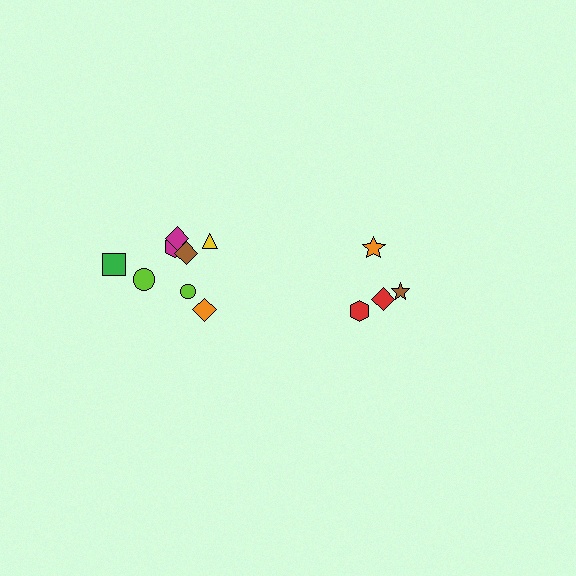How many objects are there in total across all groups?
There are 12 objects.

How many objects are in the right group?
There are 4 objects.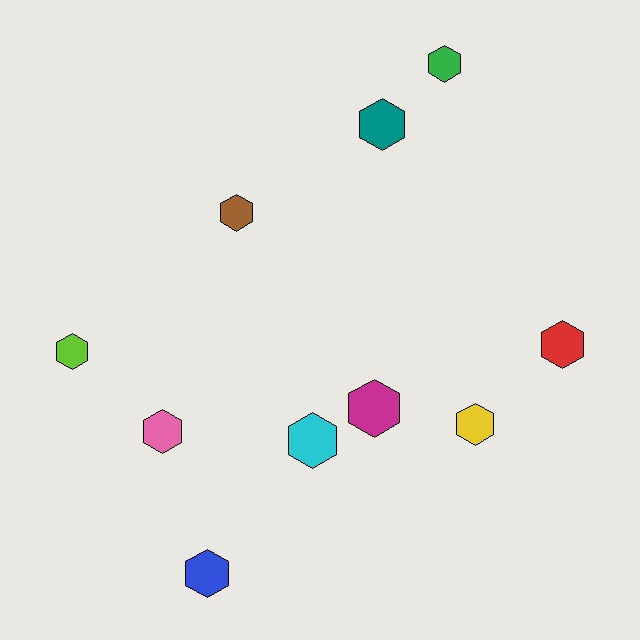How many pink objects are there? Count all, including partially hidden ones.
There is 1 pink object.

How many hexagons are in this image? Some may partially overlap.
There are 10 hexagons.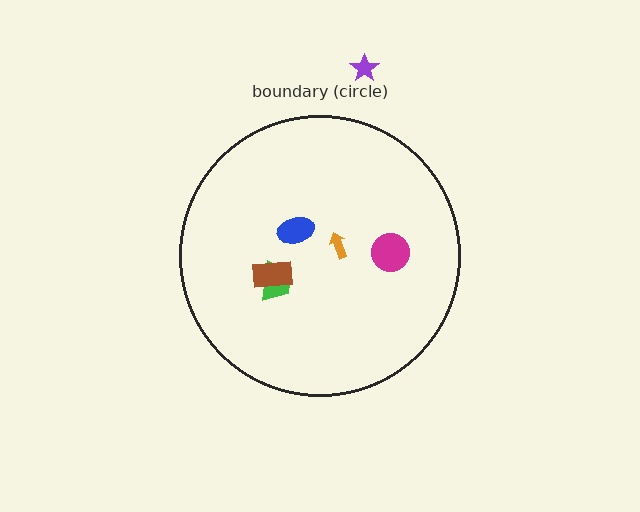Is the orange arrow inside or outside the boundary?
Inside.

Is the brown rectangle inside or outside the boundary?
Inside.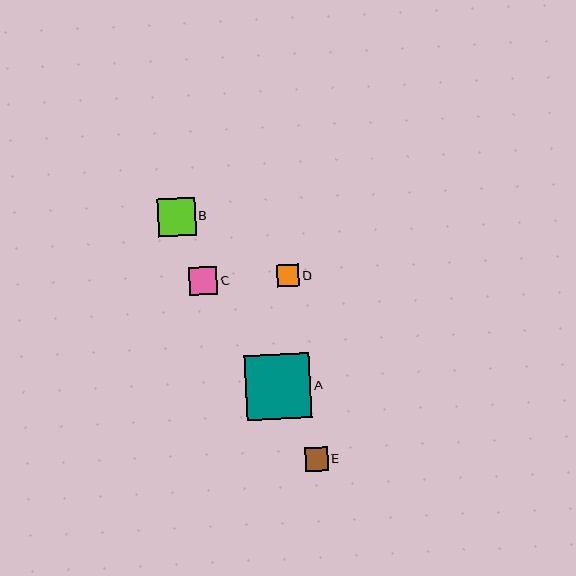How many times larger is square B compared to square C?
Square B is approximately 1.3 times the size of square C.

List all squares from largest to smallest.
From largest to smallest: A, B, C, E, D.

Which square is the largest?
Square A is the largest with a size of approximately 65 pixels.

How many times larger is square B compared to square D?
Square B is approximately 1.7 times the size of square D.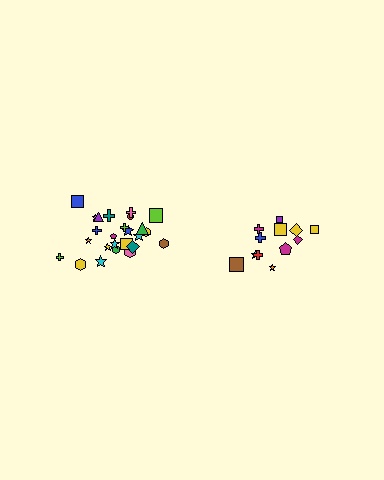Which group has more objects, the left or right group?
The left group.